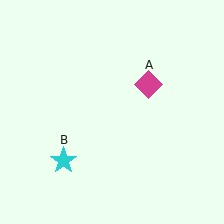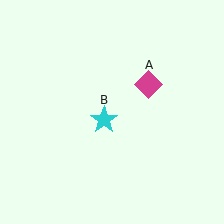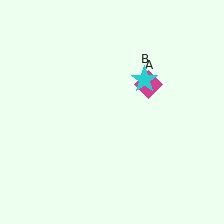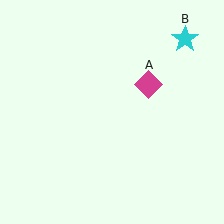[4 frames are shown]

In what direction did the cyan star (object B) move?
The cyan star (object B) moved up and to the right.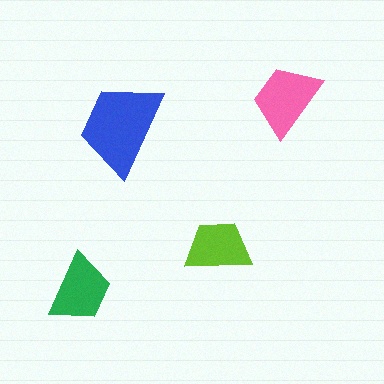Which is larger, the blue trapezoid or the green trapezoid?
The blue one.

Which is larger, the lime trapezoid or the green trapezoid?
The green one.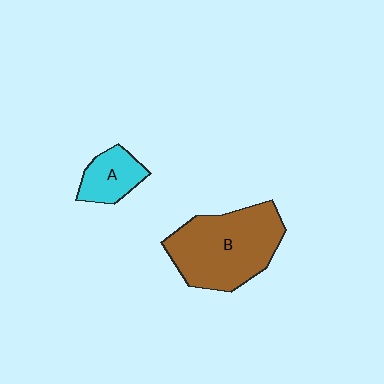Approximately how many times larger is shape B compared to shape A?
Approximately 2.7 times.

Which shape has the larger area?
Shape B (brown).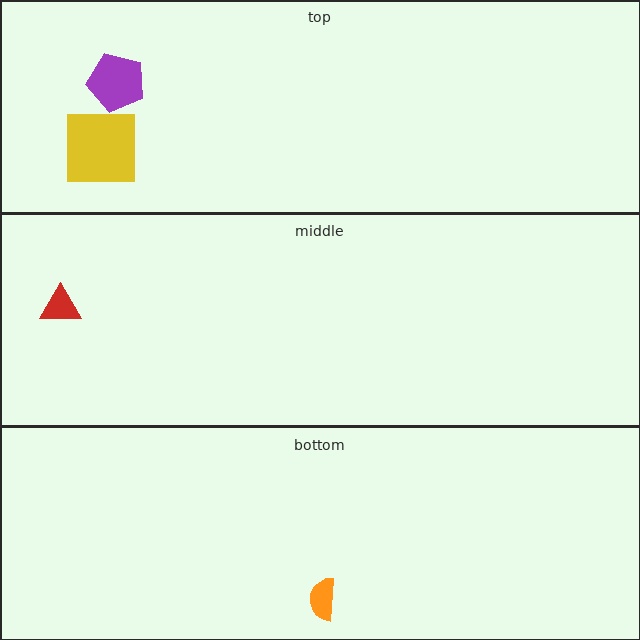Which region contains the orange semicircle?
The bottom region.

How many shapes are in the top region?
2.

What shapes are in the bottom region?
The orange semicircle.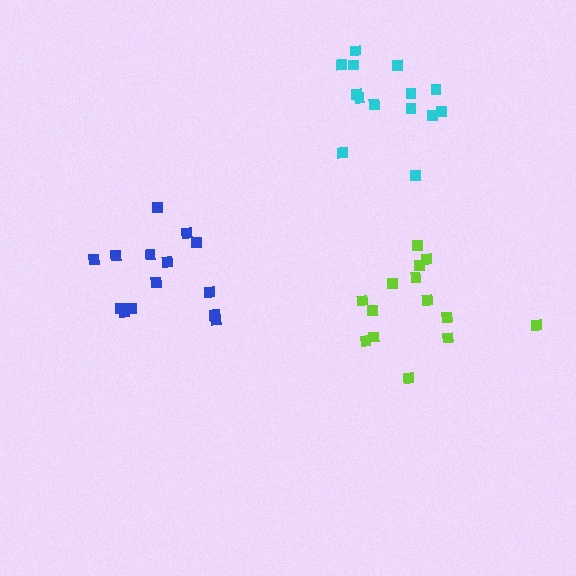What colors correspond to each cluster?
The clusters are colored: lime, blue, cyan.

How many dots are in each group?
Group 1: 14 dots, Group 2: 14 dots, Group 3: 14 dots (42 total).